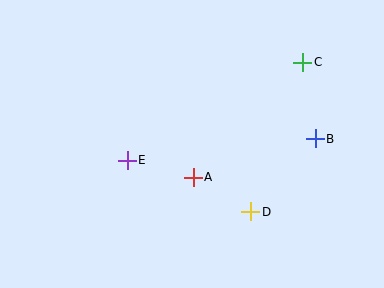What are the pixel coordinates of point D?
Point D is at (251, 212).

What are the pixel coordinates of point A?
Point A is at (193, 177).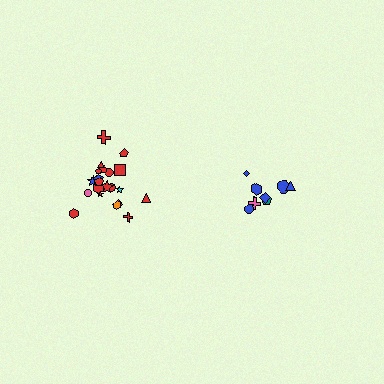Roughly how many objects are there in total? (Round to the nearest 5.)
Roughly 30 objects in total.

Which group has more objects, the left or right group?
The left group.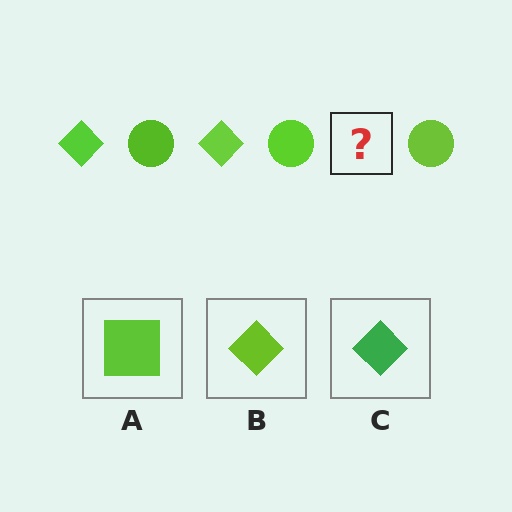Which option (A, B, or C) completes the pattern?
B.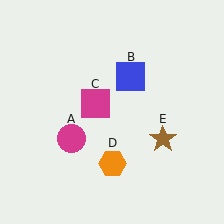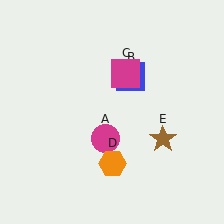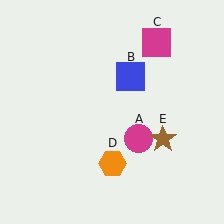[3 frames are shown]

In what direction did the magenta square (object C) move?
The magenta square (object C) moved up and to the right.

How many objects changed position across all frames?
2 objects changed position: magenta circle (object A), magenta square (object C).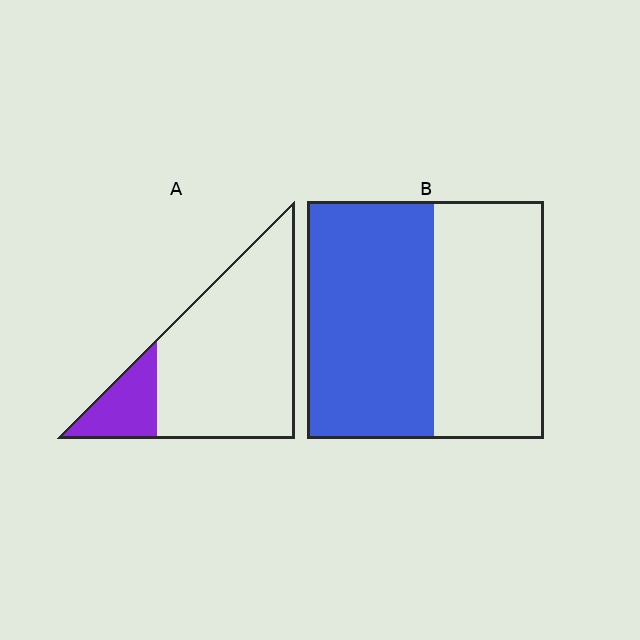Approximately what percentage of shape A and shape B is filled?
A is approximately 20% and B is approximately 55%.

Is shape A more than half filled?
No.